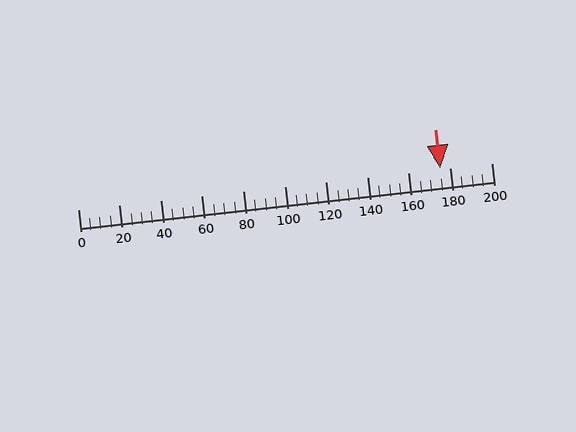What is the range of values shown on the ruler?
The ruler shows values from 0 to 200.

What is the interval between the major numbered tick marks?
The major tick marks are spaced 20 units apart.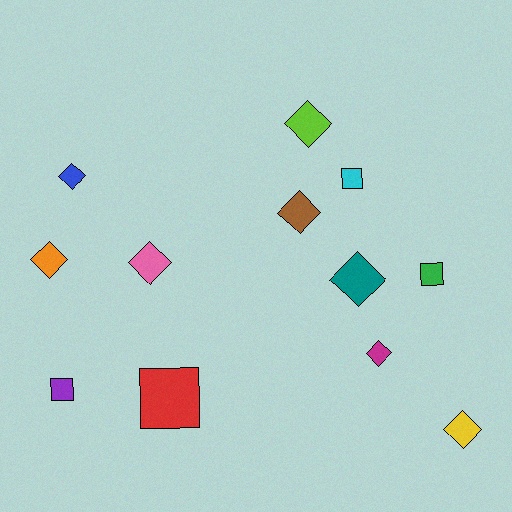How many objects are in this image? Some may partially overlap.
There are 12 objects.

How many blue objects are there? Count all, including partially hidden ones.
There is 1 blue object.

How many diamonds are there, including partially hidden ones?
There are 8 diamonds.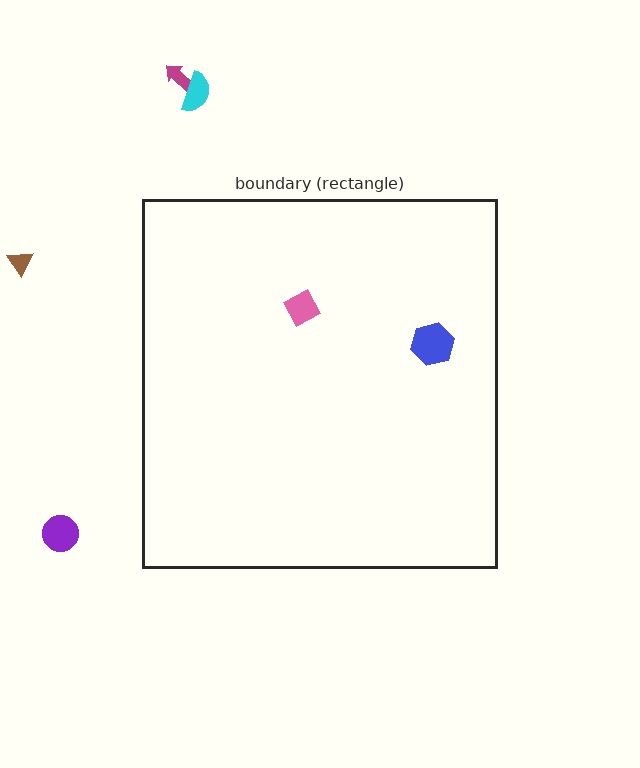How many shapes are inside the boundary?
2 inside, 4 outside.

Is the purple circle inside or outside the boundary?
Outside.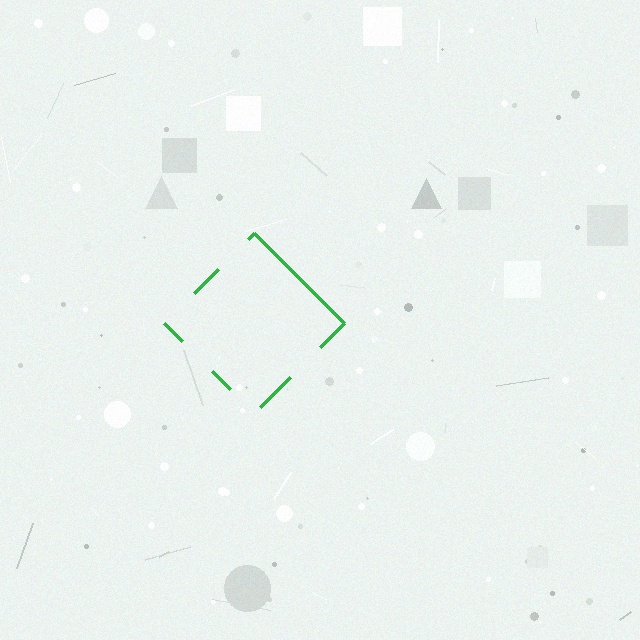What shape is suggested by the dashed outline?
The dashed outline suggests a diamond.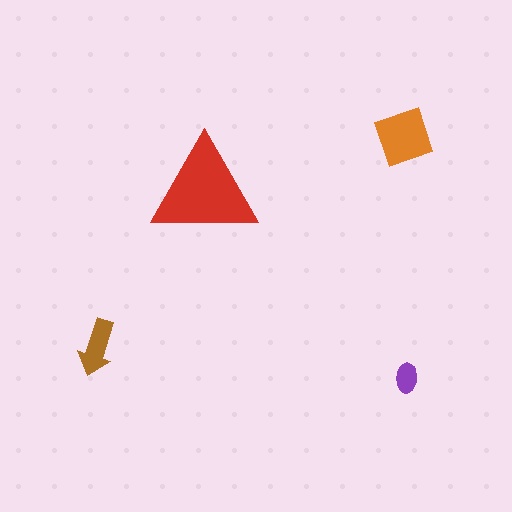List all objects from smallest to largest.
The purple ellipse, the brown arrow, the orange diamond, the red triangle.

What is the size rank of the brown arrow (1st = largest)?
3rd.